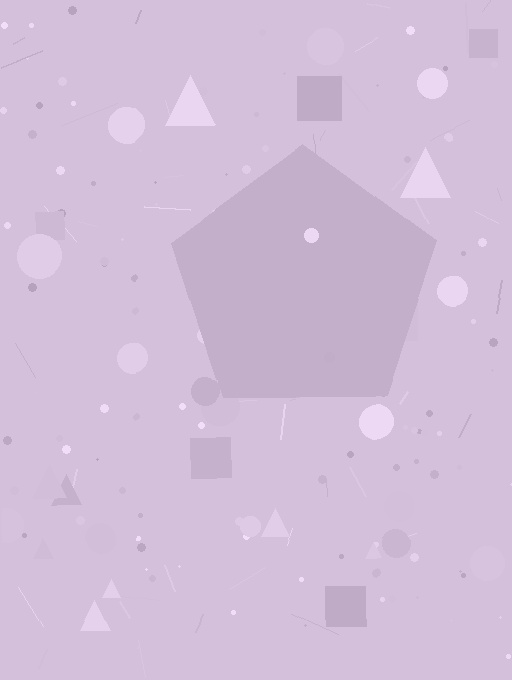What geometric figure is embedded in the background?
A pentagon is embedded in the background.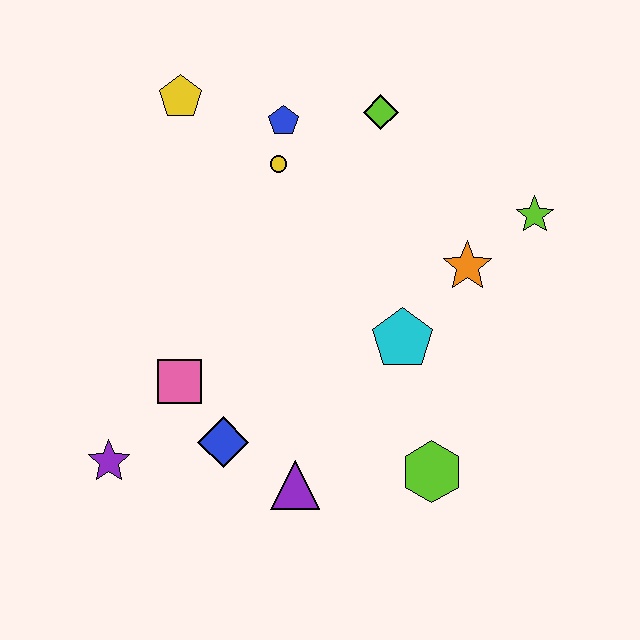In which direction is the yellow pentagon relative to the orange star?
The yellow pentagon is to the left of the orange star.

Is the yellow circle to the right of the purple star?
Yes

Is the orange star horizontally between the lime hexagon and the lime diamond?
No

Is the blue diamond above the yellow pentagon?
No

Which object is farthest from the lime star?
The purple star is farthest from the lime star.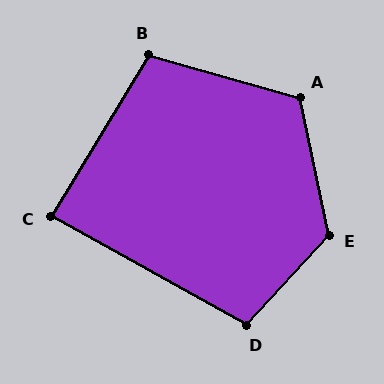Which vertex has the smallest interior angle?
C, at approximately 88 degrees.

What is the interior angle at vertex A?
Approximately 117 degrees (obtuse).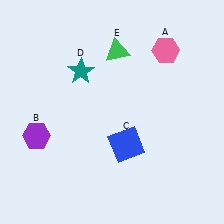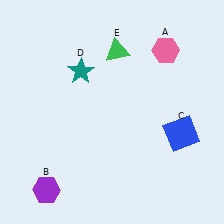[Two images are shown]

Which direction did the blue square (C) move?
The blue square (C) moved right.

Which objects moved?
The objects that moved are: the purple hexagon (B), the blue square (C).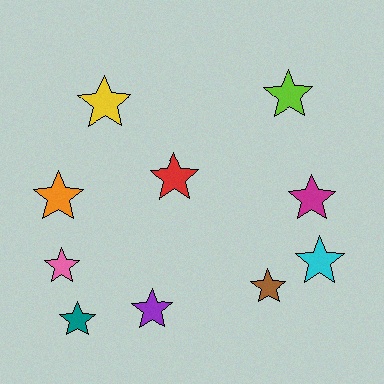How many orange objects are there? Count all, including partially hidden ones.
There is 1 orange object.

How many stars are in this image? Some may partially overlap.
There are 10 stars.